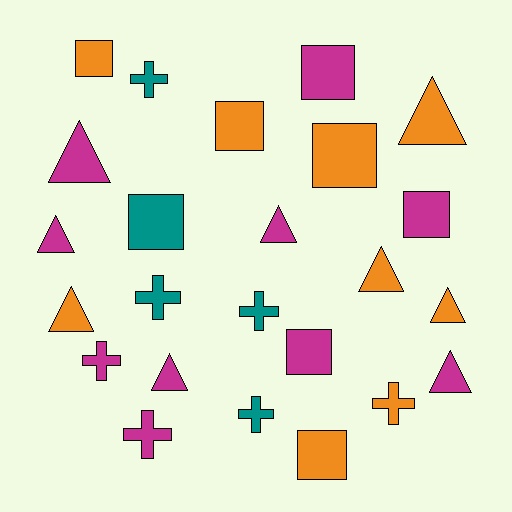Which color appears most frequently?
Magenta, with 10 objects.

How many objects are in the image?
There are 24 objects.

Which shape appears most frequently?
Triangle, with 9 objects.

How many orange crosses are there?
There is 1 orange cross.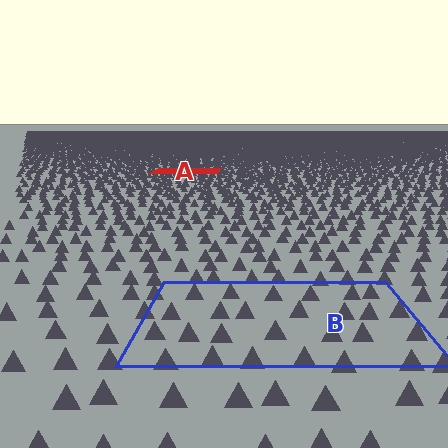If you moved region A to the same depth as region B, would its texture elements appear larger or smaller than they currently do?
They would appear larger. At a closer depth, the same texture elements are projected at a bigger on-screen size.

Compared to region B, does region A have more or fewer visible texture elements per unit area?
Region A has more texture elements per unit area — they are packed more densely because it is farther away.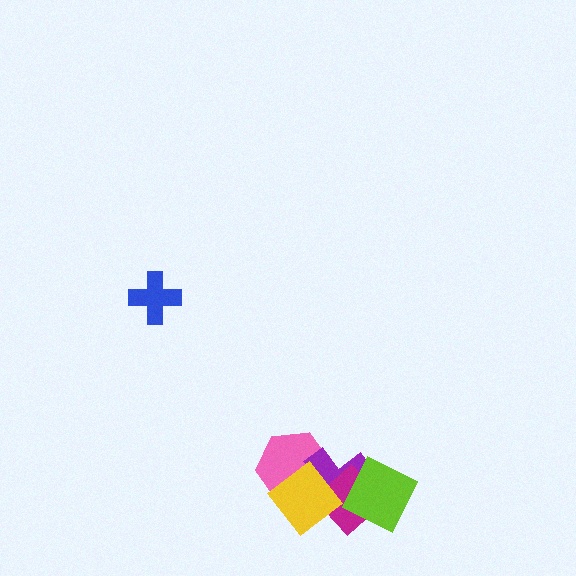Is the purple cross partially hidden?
Yes, it is partially covered by another shape.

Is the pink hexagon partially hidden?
Yes, it is partially covered by another shape.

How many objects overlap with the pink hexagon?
3 objects overlap with the pink hexagon.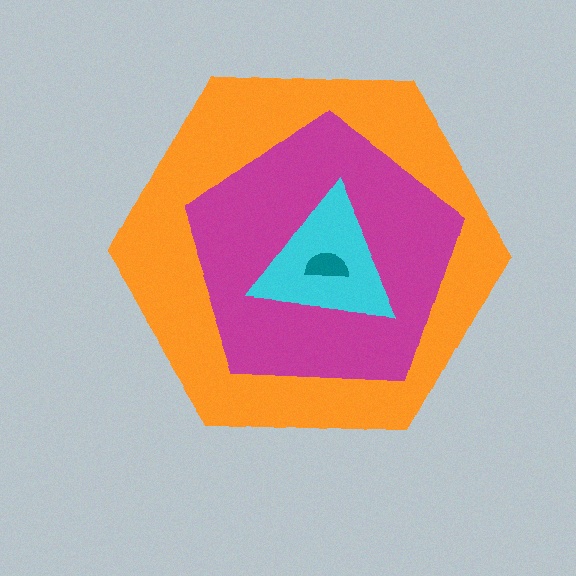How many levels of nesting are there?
4.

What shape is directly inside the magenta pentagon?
The cyan triangle.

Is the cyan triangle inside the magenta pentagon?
Yes.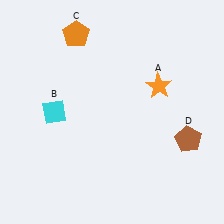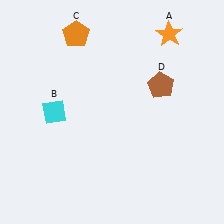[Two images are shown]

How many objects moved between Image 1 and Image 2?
2 objects moved between the two images.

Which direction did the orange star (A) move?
The orange star (A) moved up.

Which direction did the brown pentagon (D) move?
The brown pentagon (D) moved up.